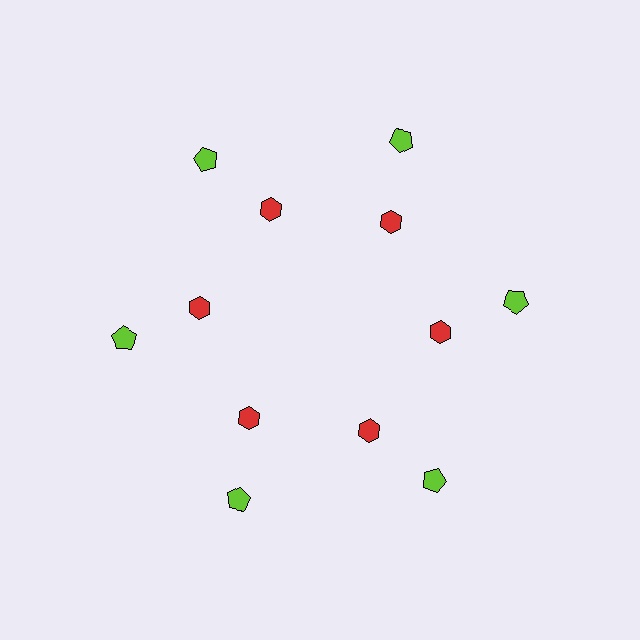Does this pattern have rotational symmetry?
Yes, this pattern has 6-fold rotational symmetry. It looks the same after rotating 60 degrees around the center.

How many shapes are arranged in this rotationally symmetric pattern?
There are 12 shapes, arranged in 6 groups of 2.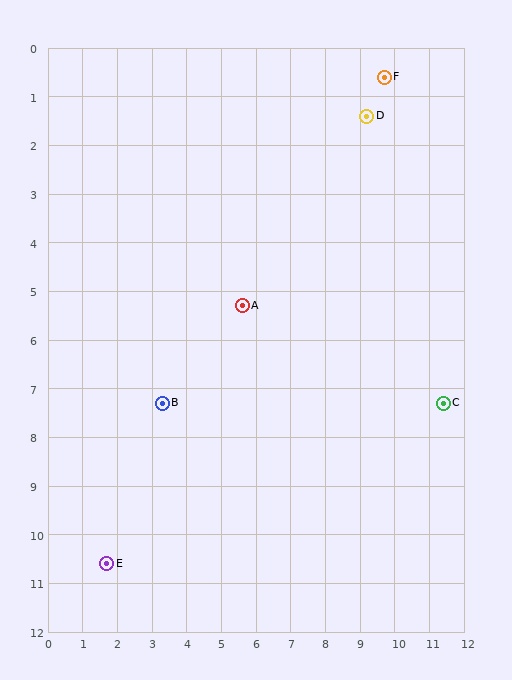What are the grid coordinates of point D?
Point D is at approximately (9.2, 1.4).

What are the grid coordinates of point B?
Point B is at approximately (3.3, 7.3).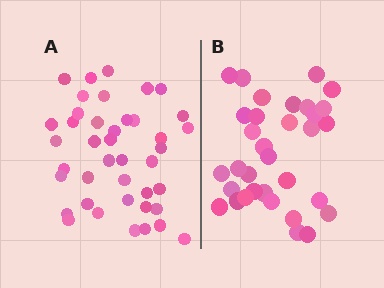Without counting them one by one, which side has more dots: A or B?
Region A (the left region) has more dots.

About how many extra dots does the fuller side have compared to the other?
Region A has roughly 8 or so more dots than region B.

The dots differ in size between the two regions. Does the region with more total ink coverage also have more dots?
No. Region B has more total ink coverage because its dots are larger, but region A actually contains more individual dots. Total area can be misleading — the number of items is what matters here.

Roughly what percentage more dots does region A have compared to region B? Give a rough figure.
About 25% more.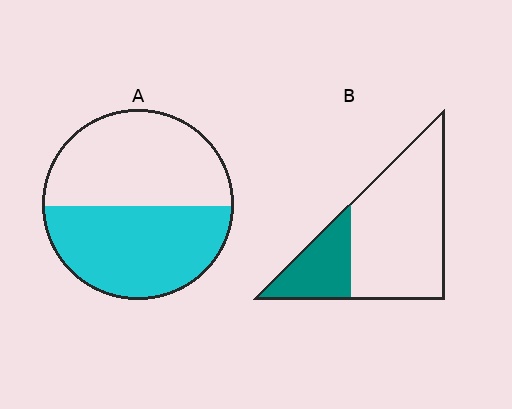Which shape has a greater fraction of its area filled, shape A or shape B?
Shape A.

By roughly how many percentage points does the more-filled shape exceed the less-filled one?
By roughly 25 percentage points (A over B).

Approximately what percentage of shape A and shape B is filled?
A is approximately 50% and B is approximately 25%.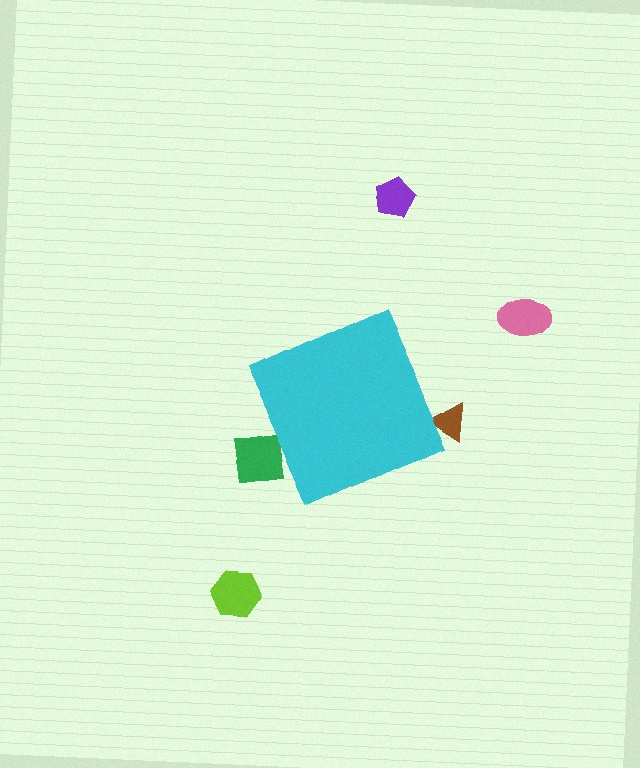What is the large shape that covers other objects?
A cyan diamond.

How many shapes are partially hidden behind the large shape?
2 shapes are partially hidden.